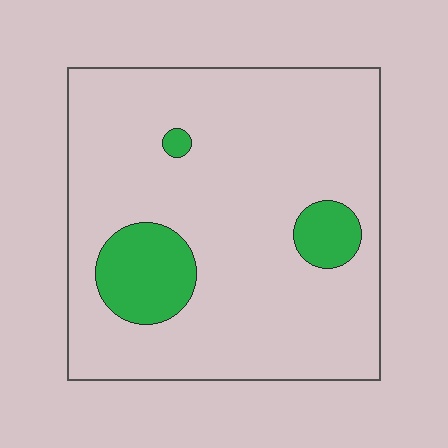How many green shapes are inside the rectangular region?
3.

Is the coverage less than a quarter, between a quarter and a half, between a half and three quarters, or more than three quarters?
Less than a quarter.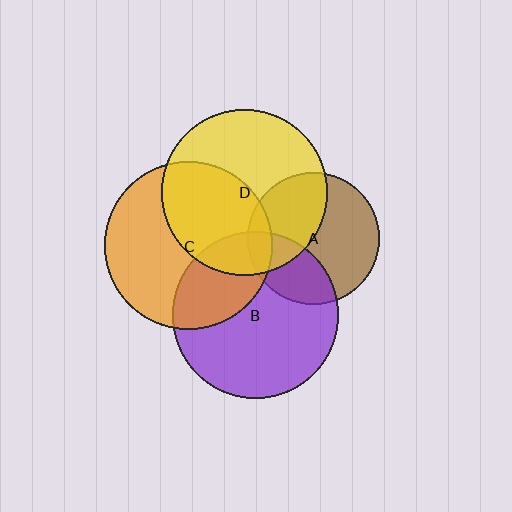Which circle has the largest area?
Circle C (orange).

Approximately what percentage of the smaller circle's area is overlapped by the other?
Approximately 30%.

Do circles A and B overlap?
Yes.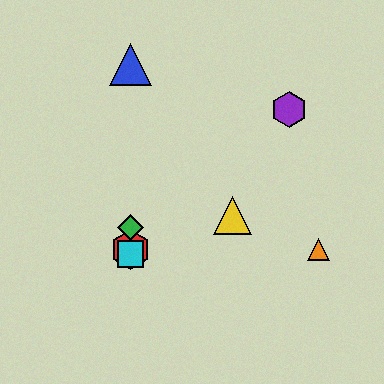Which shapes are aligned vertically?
The red hexagon, the blue triangle, the green diamond, the cyan square are aligned vertically.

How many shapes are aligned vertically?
4 shapes (the red hexagon, the blue triangle, the green diamond, the cyan square) are aligned vertically.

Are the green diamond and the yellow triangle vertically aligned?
No, the green diamond is at x≈131 and the yellow triangle is at x≈232.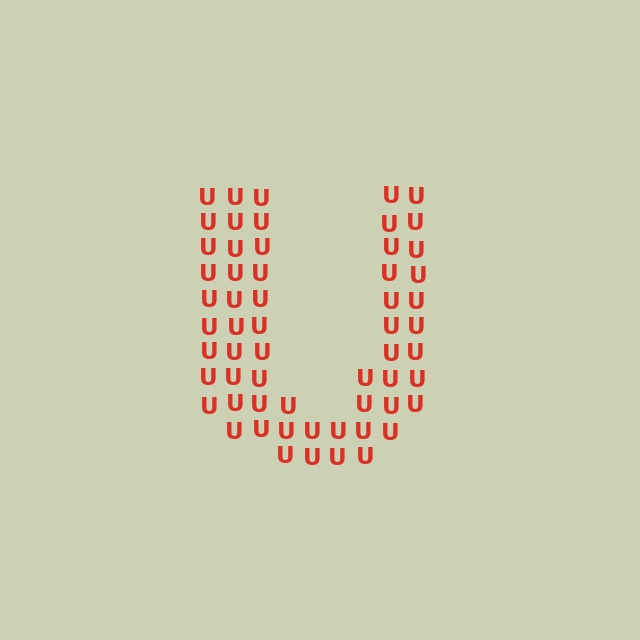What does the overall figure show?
The overall figure shows the letter U.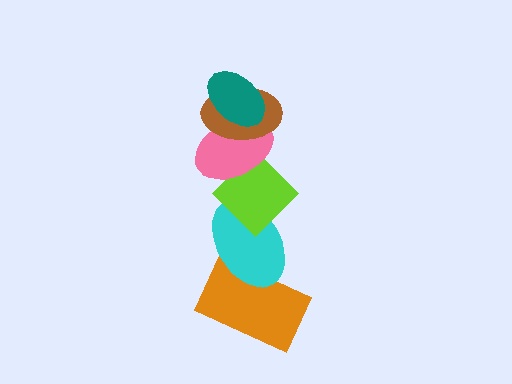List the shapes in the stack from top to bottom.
From top to bottom: the teal ellipse, the brown ellipse, the pink ellipse, the lime diamond, the cyan ellipse, the orange rectangle.